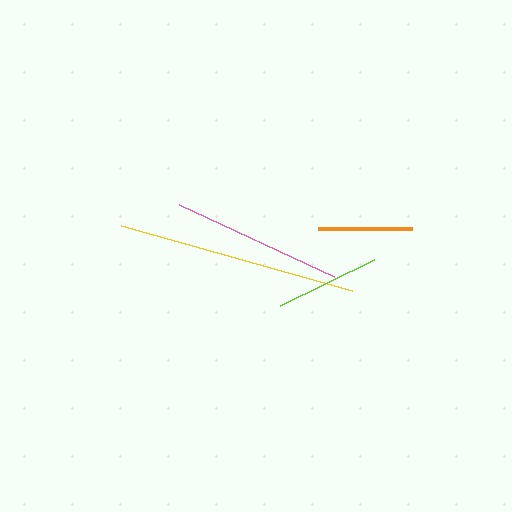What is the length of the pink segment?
The pink segment is approximately 171 pixels long.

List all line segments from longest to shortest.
From longest to shortest: yellow, pink, lime, orange.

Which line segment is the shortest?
The orange line is the shortest at approximately 94 pixels.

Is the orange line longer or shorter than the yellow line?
The yellow line is longer than the orange line.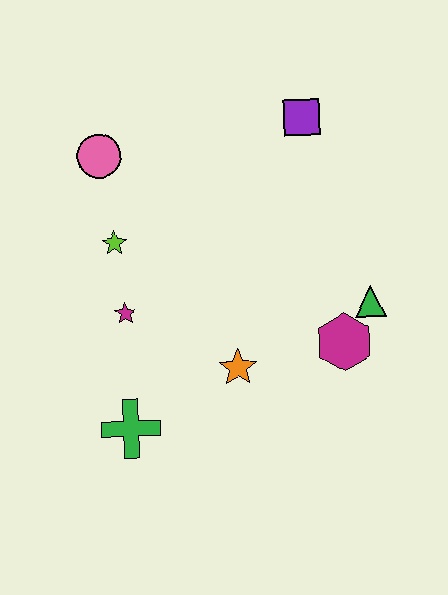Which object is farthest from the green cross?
The purple square is farthest from the green cross.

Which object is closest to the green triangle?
The magenta hexagon is closest to the green triangle.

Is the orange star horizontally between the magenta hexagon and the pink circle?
Yes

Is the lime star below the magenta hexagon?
No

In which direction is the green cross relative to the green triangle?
The green cross is to the left of the green triangle.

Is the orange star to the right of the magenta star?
Yes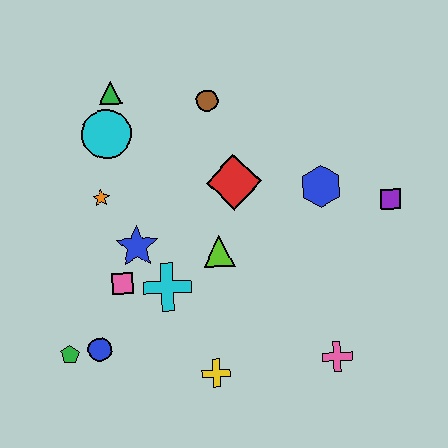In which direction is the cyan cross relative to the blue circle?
The cyan cross is to the right of the blue circle.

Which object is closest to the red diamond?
The lime triangle is closest to the red diamond.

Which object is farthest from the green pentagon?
The purple square is farthest from the green pentagon.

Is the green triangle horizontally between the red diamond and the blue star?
No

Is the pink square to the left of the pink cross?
Yes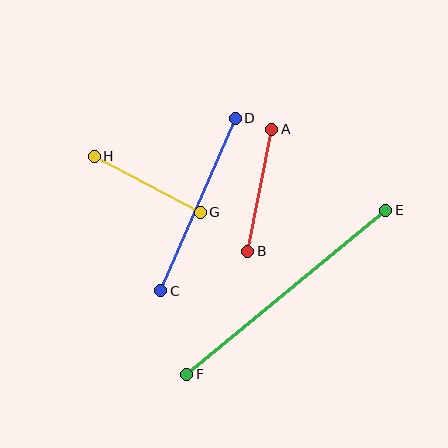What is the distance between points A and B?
The distance is approximately 124 pixels.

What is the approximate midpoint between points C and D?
The midpoint is at approximately (198, 205) pixels.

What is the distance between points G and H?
The distance is approximately 120 pixels.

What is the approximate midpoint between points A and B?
The midpoint is at approximately (260, 190) pixels.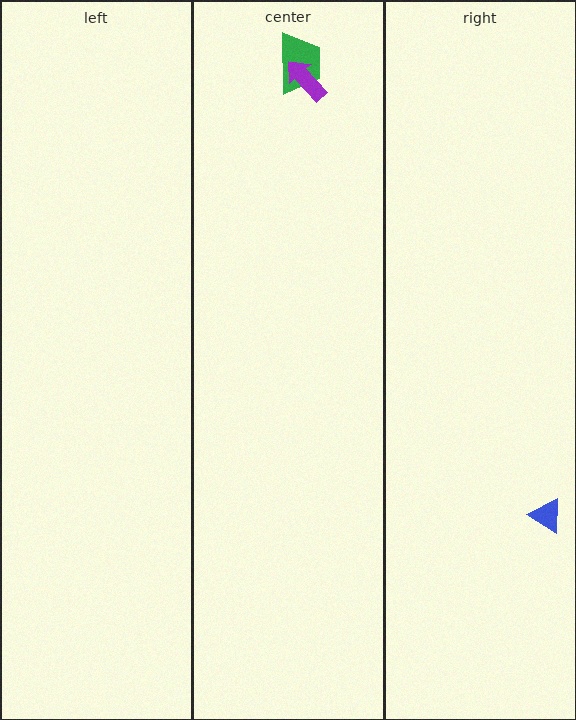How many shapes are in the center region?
2.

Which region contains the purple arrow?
The center region.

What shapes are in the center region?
The green trapezoid, the purple arrow.